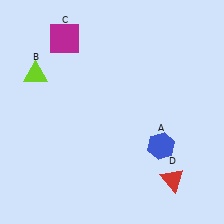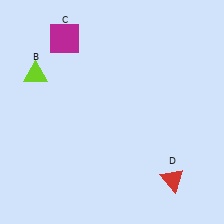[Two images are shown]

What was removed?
The blue hexagon (A) was removed in Image 2.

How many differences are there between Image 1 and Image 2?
There is 1 difference between the two images.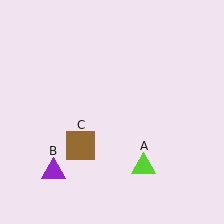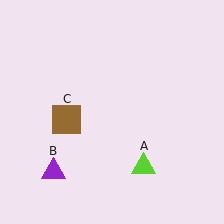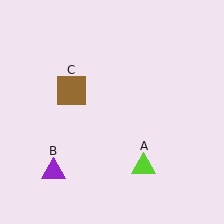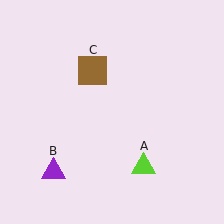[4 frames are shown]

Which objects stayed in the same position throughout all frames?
Lime triangle (object A) and purple triangle (object B) remained stationary.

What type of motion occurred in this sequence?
The brown square (object C) rotated clockwise around the center of the scene.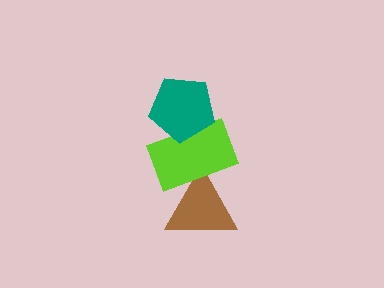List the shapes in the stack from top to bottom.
From top to bottom: the teal pentagon, the lime rectangle, the brown triangle.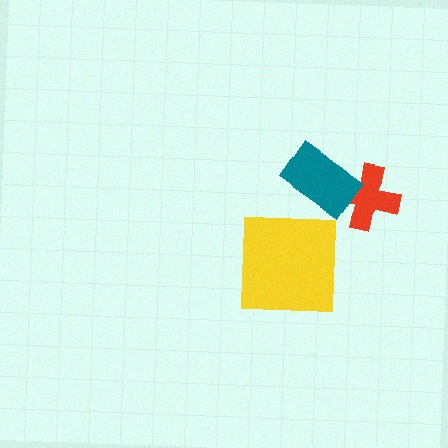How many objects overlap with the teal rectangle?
1 object overlaps with the teal rectangle.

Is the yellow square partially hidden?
No, no other shape covers it.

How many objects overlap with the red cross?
1 object overlaps with the red cross.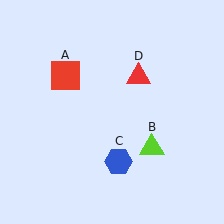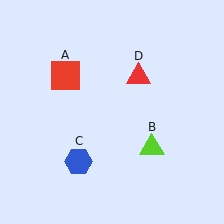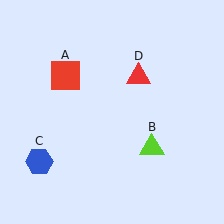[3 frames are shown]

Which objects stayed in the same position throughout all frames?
Red square (object A) and lime triangle (object B) and red triangle (object D) remained stationary.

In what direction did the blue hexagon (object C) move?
The blue hexagon (object C) moved left.